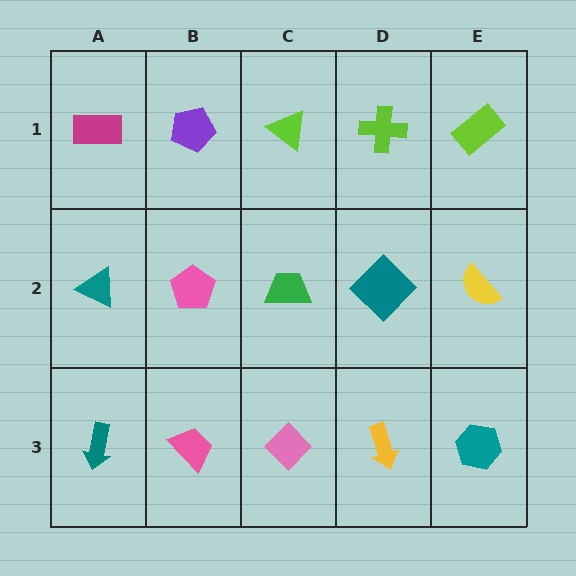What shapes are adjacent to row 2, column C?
A lime triangle (row 1, column C), a pink diamond (row 3, column C), a pink pentagon (row 2, column B), a teal diamond (row 2, column D).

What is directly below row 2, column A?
A teal arrow.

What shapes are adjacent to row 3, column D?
A teal diamond (row 2, column D), a pink diamond (row 3, column C), a teal hexagon (row 3, column E).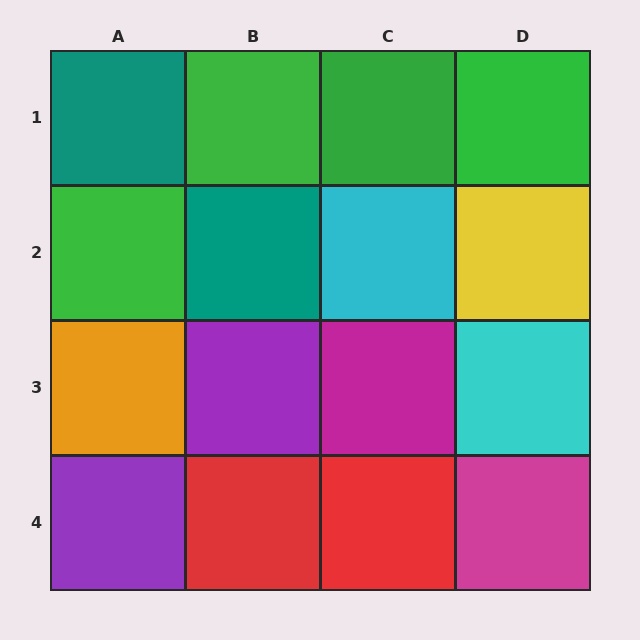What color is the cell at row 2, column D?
Yellow.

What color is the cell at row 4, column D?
Magenta.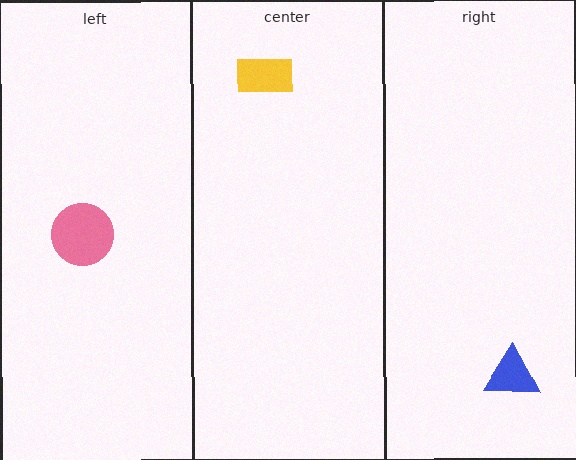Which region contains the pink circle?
The left region.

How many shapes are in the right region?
1.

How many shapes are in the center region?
1.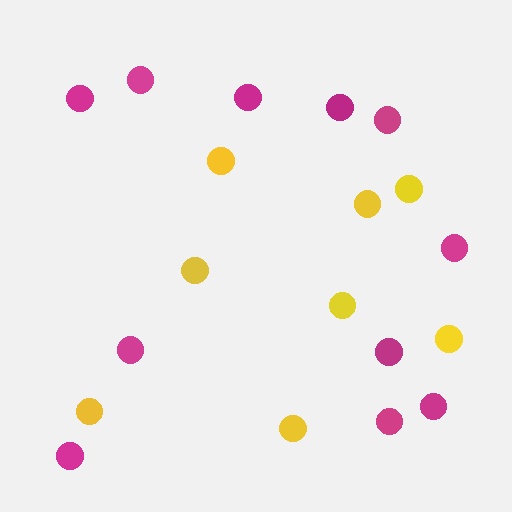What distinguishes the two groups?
There are 2 groups: one group of yellow circles (8) and one group of magenta circles (11).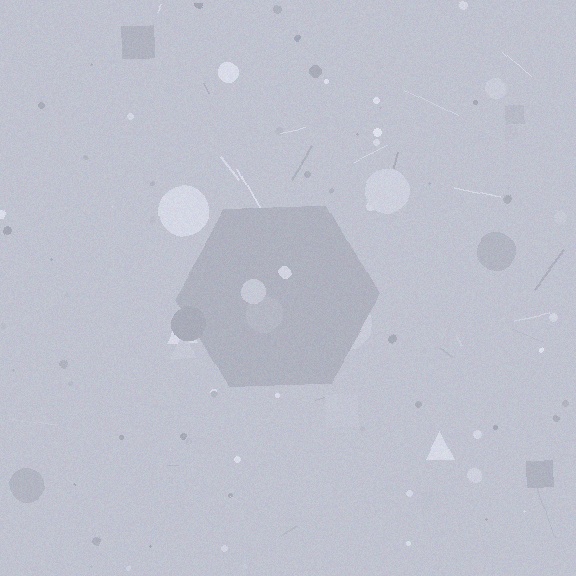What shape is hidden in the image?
A hexagon is hidden in the image.